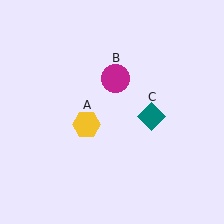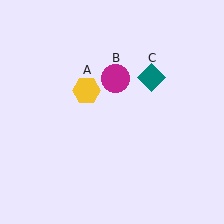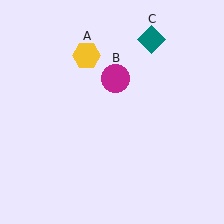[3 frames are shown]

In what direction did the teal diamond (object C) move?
The teal diamond (object C) moved up.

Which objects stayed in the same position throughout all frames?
Magenta circle (object B) remained stationary.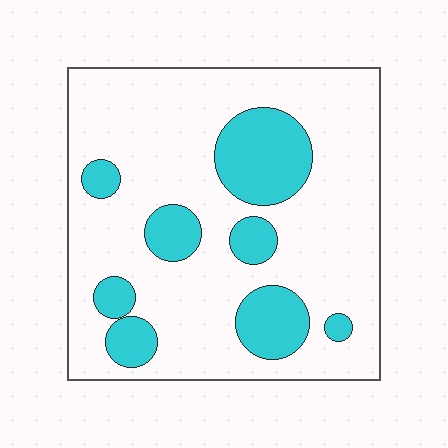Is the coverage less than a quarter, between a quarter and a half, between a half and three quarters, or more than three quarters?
Less than a quarter.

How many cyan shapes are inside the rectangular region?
8.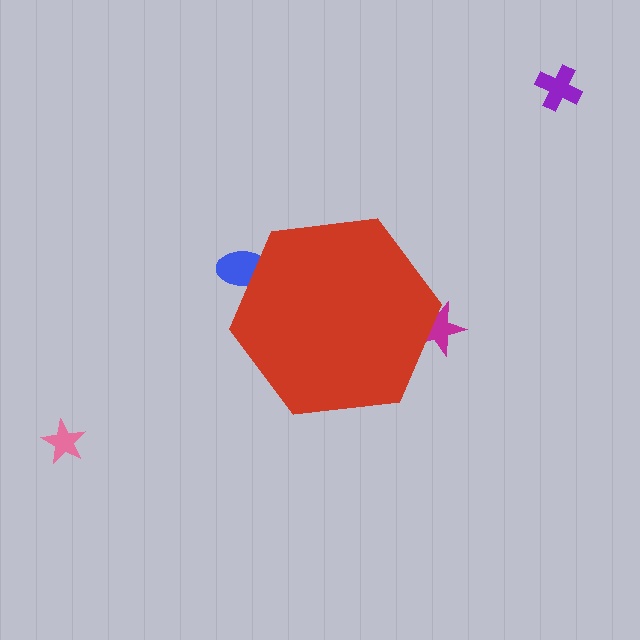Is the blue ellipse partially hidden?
Yes, the blue ellipse is partially hidden behind the red hexagon.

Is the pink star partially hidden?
No, the pink star is fully visible.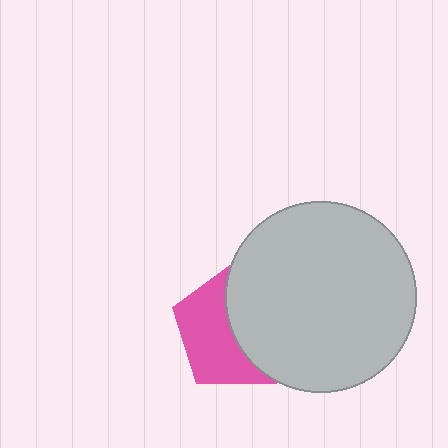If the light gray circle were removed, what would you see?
You would see the complete pink pentagon.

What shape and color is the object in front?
The object in front is a light gray circle.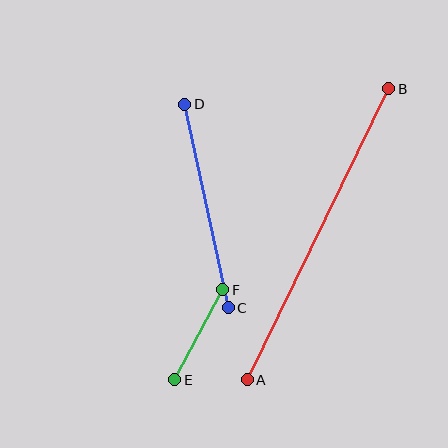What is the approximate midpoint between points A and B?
The midpoint is at approximately (318, 234) pixels.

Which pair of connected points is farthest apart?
Points A and B are farthest apart.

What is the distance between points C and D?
The distance is approximately 208 pixels.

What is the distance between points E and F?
The distance is approximately 102 pixels.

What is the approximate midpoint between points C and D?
The midpoint is at approximately (207, 206) pixels.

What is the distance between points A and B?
The distance is approximately 323 pixels.